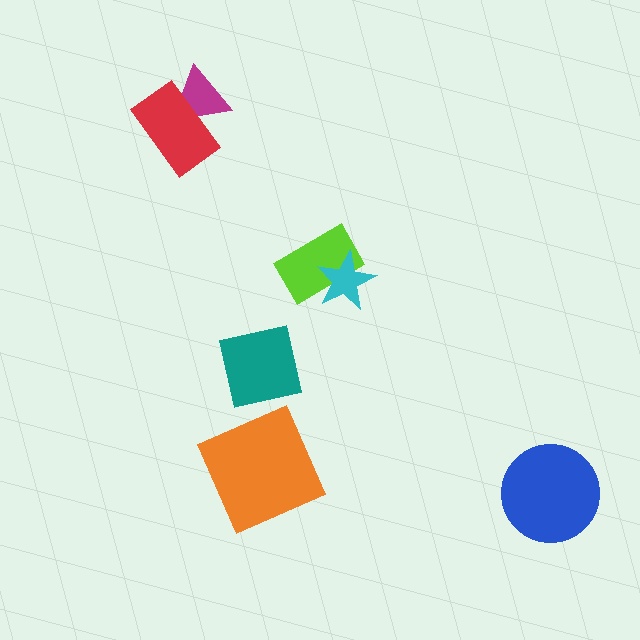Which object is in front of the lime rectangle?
The cyan star is in front of the lime rectangle.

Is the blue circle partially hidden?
No, no other shape covers it.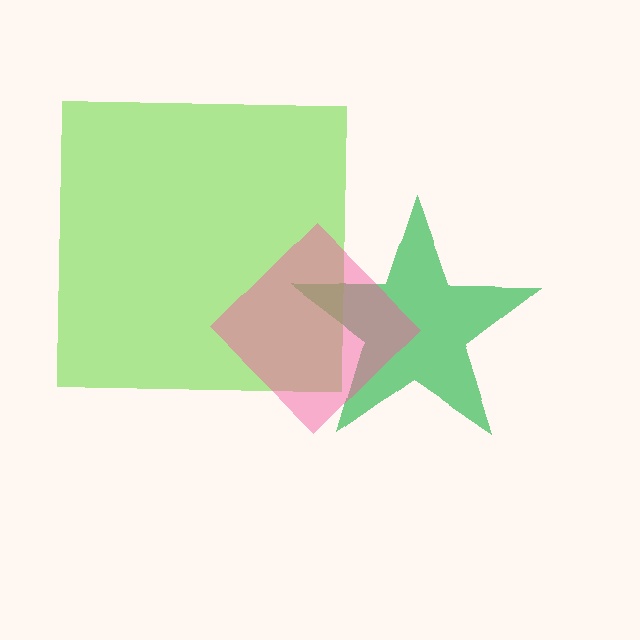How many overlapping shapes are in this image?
There are 3 overlapping shapes in the image.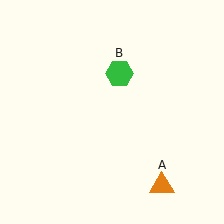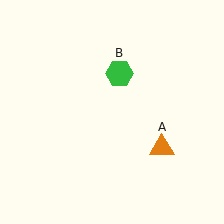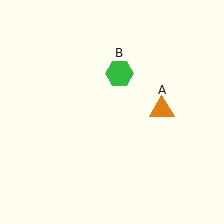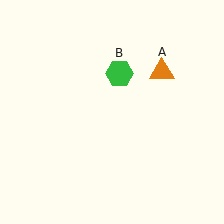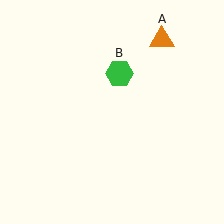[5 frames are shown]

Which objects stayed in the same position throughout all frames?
Green hexagon (object B) remained stationary.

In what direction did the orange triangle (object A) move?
The orange triangle (object A) moved up.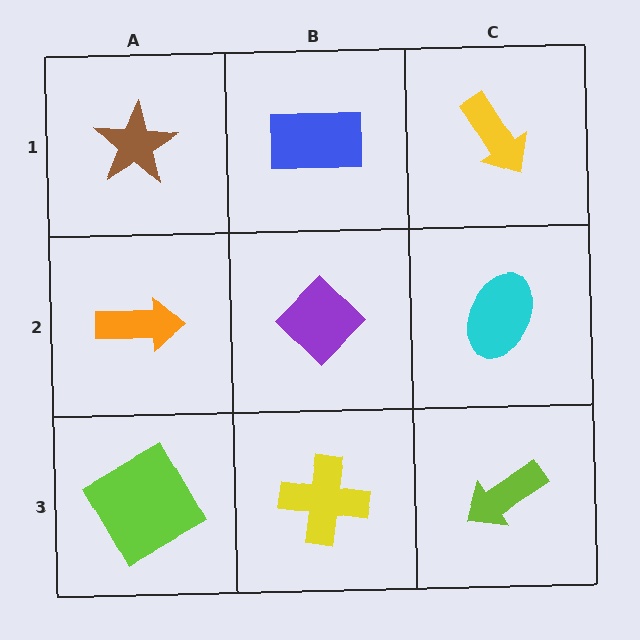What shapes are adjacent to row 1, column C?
A cyan ellipse (row 2, column C), a blue rectangle (row 1, column B).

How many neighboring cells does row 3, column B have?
3.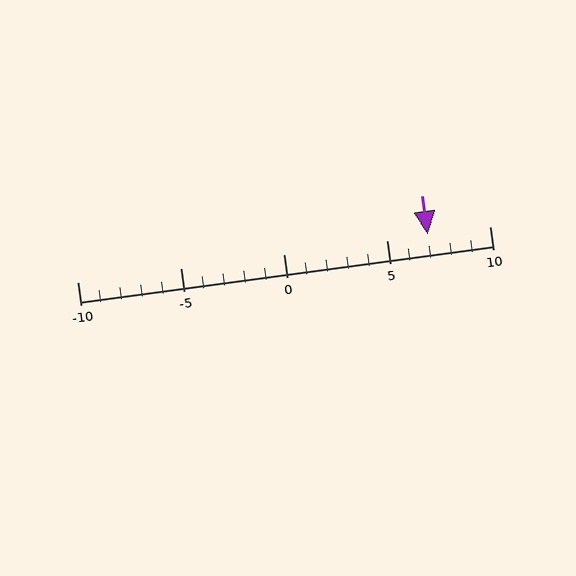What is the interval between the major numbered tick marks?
The major tick marks are spaced 5 units apart.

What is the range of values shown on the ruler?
The ruler shows values from -10 to 10.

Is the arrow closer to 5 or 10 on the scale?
The arrow is closer to 5.